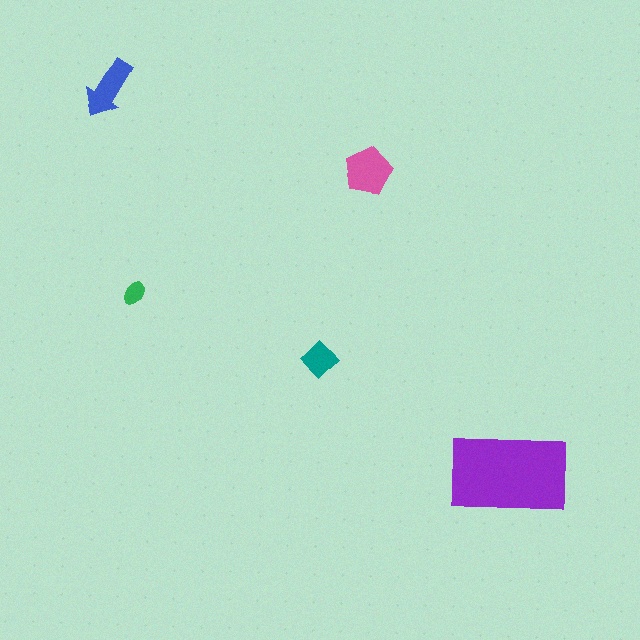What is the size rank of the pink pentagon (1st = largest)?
2nd.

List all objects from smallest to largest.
The green ellipse, the teal diamond, the blue arrow, the pink pentagon, the purple rectangle.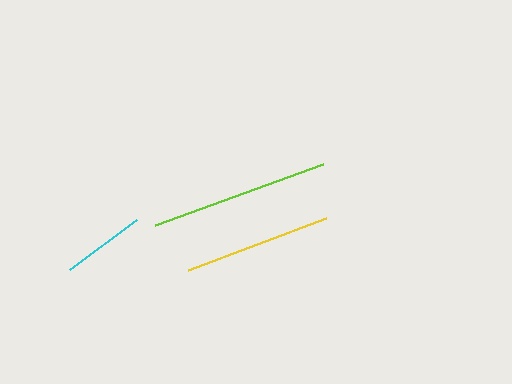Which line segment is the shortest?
The cyan line is the shortest at approximately 84 pixels.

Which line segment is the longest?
The lime line is the longest at approximately 179 pixels.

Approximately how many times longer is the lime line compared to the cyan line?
The lime line is approximately 2.1 times the length of the cyan line.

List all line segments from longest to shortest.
From longest to shortest: lime, yellow, cyan.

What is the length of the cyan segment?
The cyan segment is approximately 84 pixels long.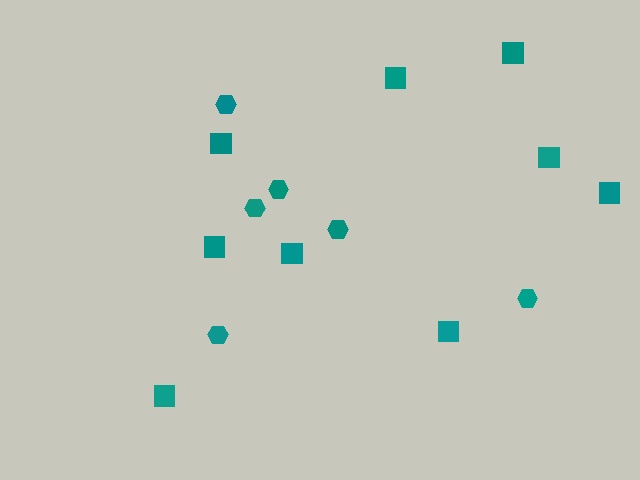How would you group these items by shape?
There are 2 groups: one group of hexagons (6) and one group of squares (9).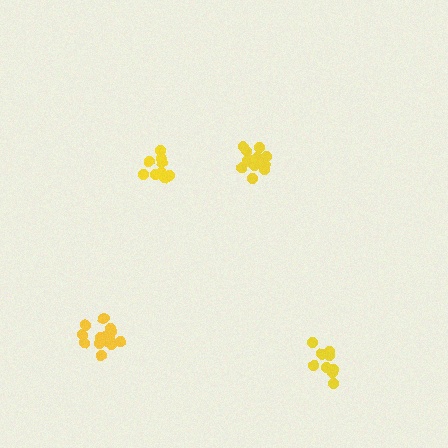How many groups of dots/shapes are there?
There are 4 groups.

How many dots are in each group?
Group 1: 14 dots, Group 2: 9 dots, Group 3: 14 dots, Group 4: 10 dots (47 total).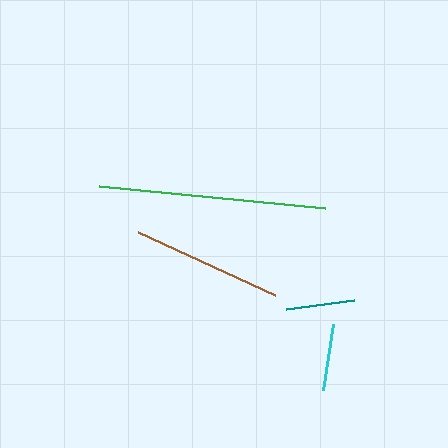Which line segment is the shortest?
The cyan line is the shortest at approximately 67 pixels.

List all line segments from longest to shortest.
From longest to shortest: green, brown, teal, cyan.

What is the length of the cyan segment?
The cyan segment is approximately 67 pixels long.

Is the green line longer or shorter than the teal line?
The green line is longer than the teal line.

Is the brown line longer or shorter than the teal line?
The brown line is longer than the teal line.